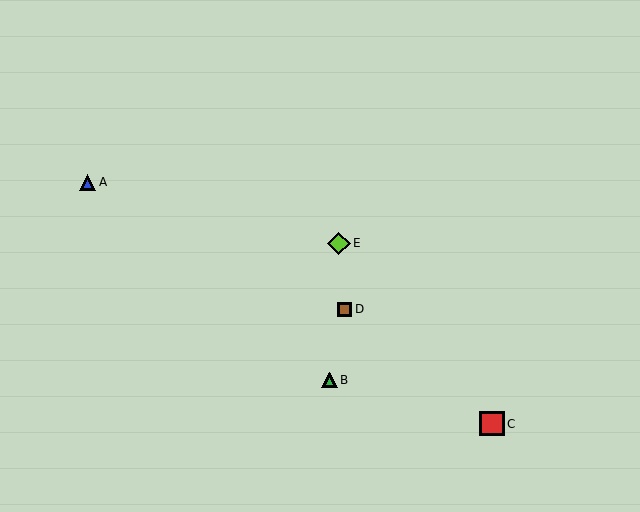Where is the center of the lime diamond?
The center of the lime diamond is at (339, 243).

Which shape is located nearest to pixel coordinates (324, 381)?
The green triangle (labeled B) at (330, 380) is nearest to that location.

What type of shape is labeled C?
Shape C is a red square.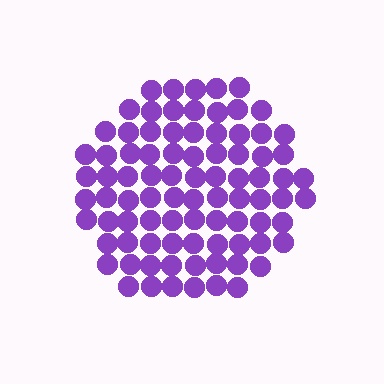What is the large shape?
The large shape is a circle.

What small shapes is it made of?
It is made of small circles.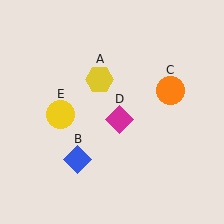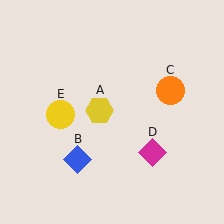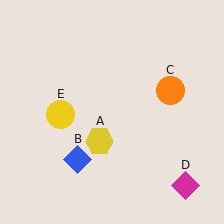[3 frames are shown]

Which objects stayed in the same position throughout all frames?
Blue diamond (object B) and orange circle (object C) and yellow circle (object E) remained stationary.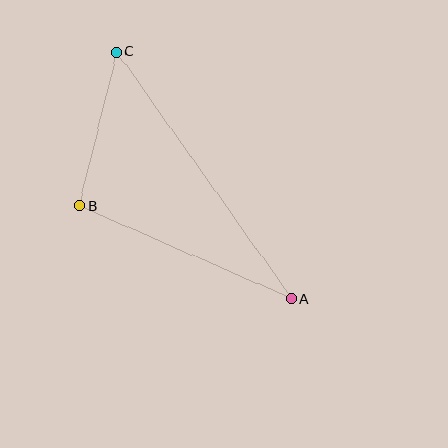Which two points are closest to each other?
Points B and C are closest to each other.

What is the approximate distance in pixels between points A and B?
The distance between A and B is approximately 232 pixels.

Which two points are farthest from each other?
Points A and C are farthest from each other.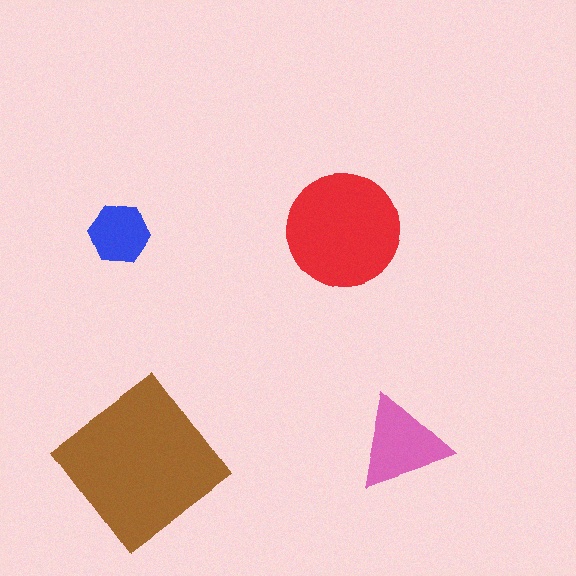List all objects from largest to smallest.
The brown diamond, the red circle, the pink triangle, the blue hexagon.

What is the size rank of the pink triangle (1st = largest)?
3rd.